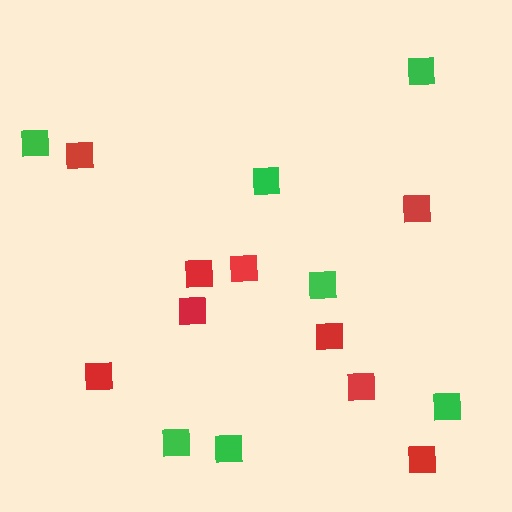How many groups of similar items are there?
There are 2 groups: one group of red squares (9) and one group of green squares (7).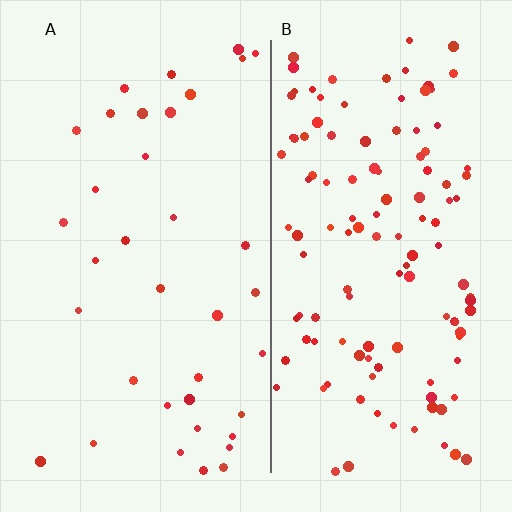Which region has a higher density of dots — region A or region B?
B (the right).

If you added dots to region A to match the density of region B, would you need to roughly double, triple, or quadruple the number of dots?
Approximately triple.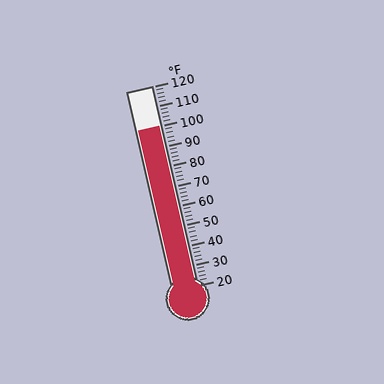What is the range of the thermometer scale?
The thermometer scale ranges from 20°F to 120°F.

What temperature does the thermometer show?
The thermometer shows approximately 100°F.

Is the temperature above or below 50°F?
The temperature is above 50°F.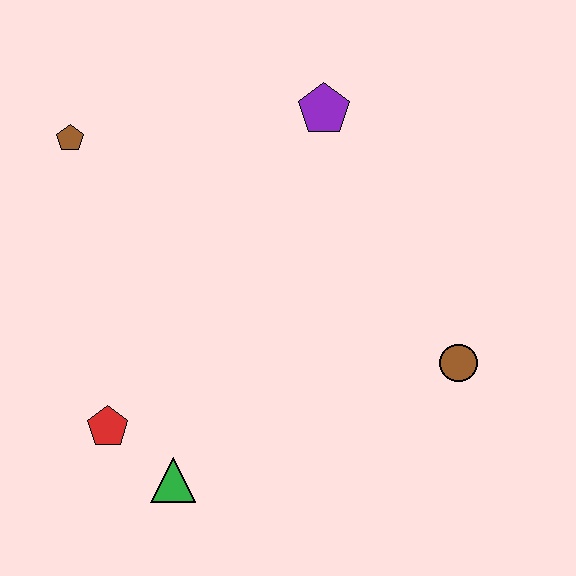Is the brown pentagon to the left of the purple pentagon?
Yes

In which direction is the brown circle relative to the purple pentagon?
The brown circle is below the purple pentagon.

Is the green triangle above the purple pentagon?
No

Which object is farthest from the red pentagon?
The purple pentagon is farthest from the red pentagon.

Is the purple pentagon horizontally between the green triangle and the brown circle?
Yes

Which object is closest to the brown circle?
The purple pentagon is closest to the brown circle.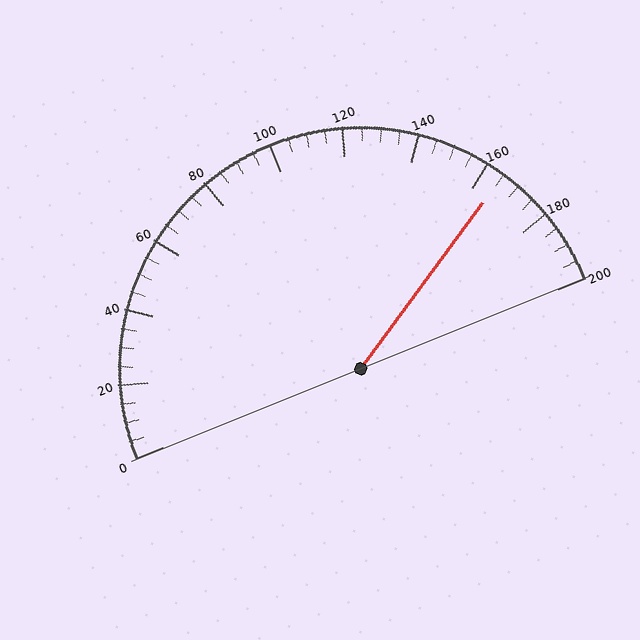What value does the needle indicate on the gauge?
The needle indicates approximately 165.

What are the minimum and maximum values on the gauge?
The gauge ranges from 0 to 200.